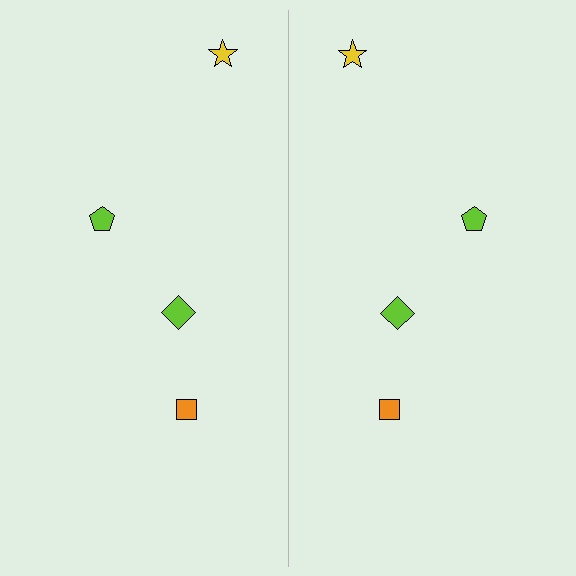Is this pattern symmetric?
Yes, this pattern has bilateral (reflection) symmetry.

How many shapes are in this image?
There are 8 shapes in this image.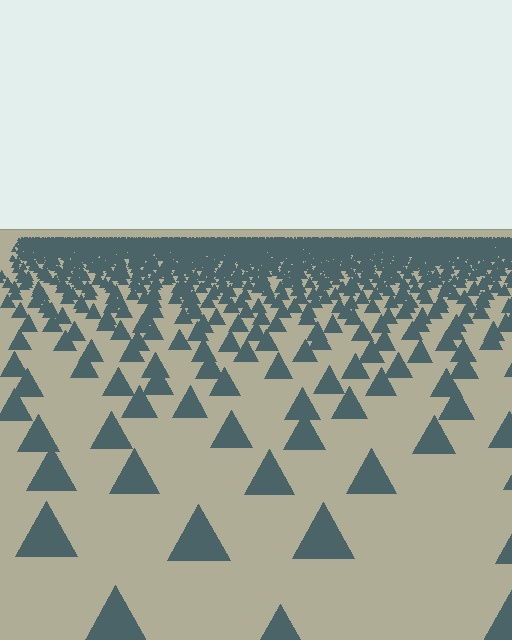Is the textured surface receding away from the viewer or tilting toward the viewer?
The surface is receding away from the viewer. Texture elements get smaller and denser toward the top.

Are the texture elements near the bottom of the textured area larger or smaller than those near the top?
Larger. Near the bottom, elements are closer to the viewer and appear at a bigger on-screen size.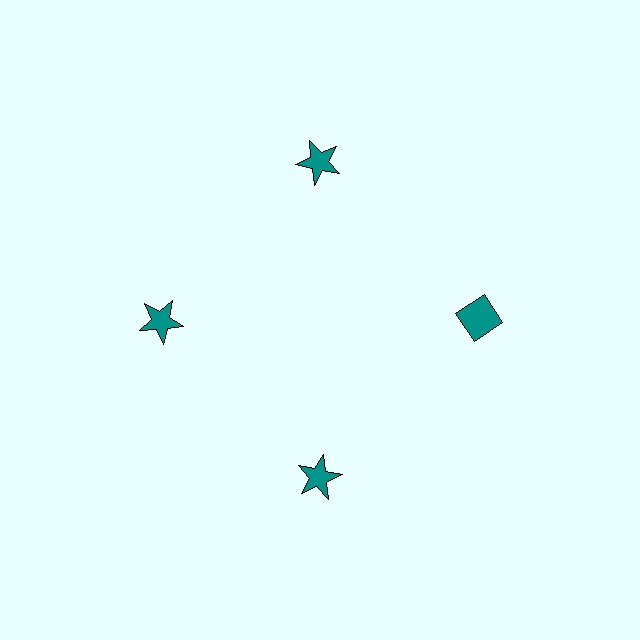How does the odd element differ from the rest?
It has a different shape: diamond instead of star.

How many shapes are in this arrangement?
There are 4 shapes arranged in a ring pattern.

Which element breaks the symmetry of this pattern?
The teal diamond at roughly the 3 o'clock position breaks the symmetry. All other shapes are teal stars.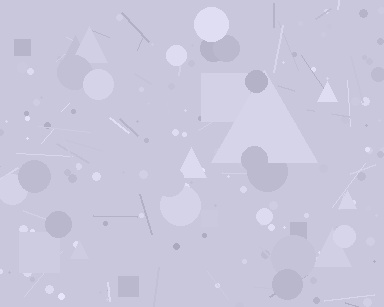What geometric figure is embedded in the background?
A triangle is embedded in the background.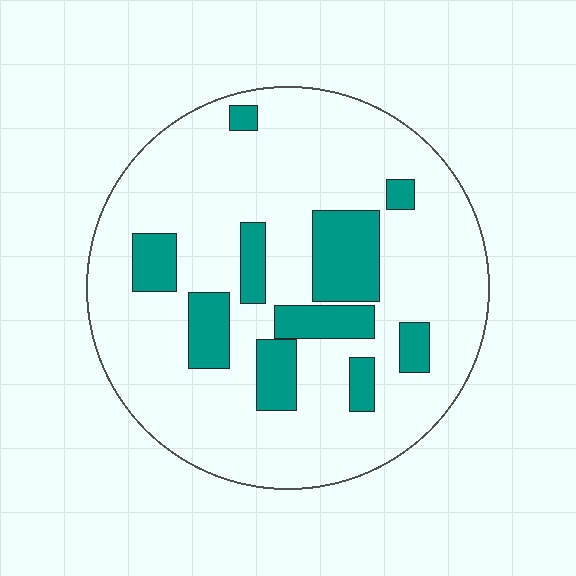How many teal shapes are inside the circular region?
10.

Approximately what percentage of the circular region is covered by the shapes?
Approximately 20%.